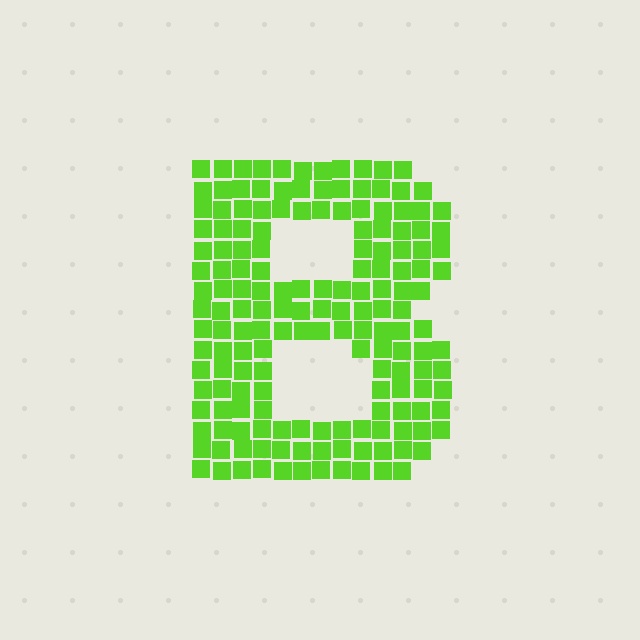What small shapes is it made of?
It is made of small squares.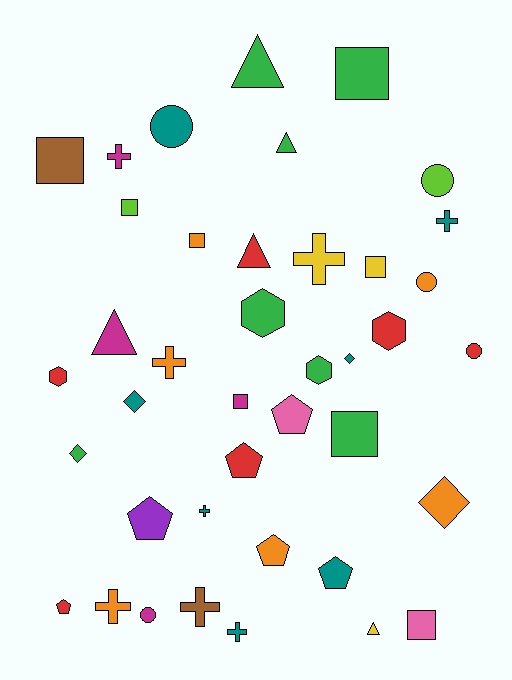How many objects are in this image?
There are 40 objects.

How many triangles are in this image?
There are 5 triangles.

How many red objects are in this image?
There are 6 red objects.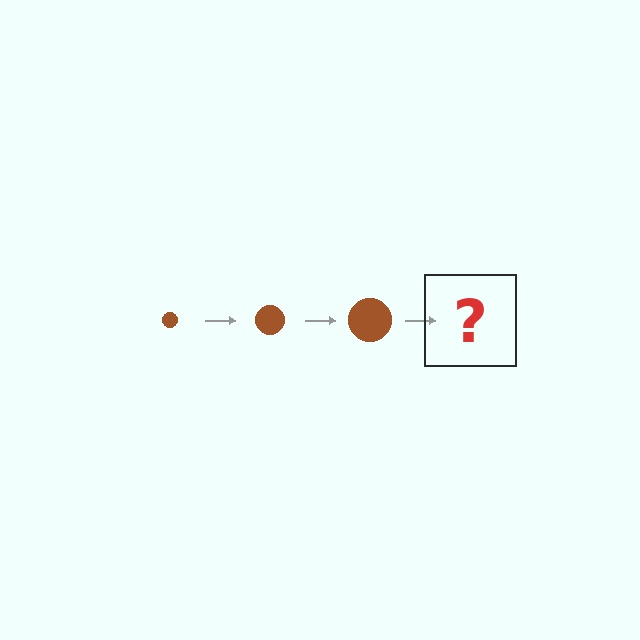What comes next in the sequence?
The next element should be a brown circle, larger than the previous one.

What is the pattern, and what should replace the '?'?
The pattern is that the circle gets progressively larger each step. The '?' should be a brown circle, larger than the previous one.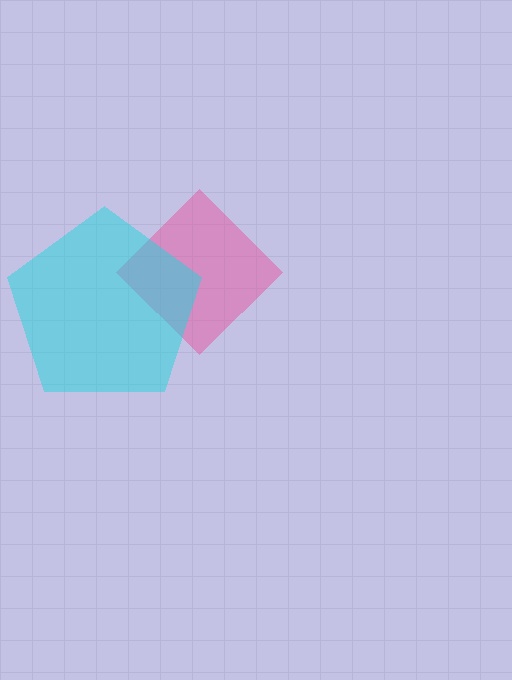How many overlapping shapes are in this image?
There are 2 overlapping shapes in the image.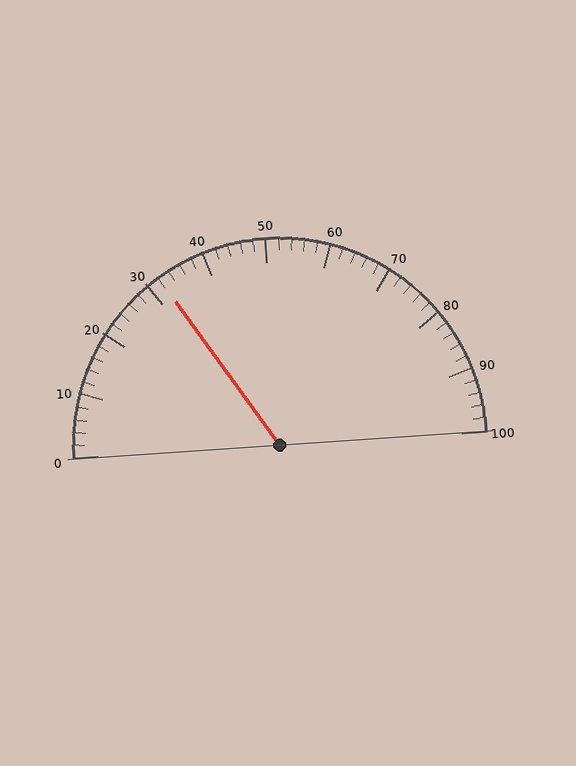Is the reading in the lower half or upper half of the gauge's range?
The reading is in the lower half of the range (0 to 100).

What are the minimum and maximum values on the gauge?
The gauge ranges from 0 to 100.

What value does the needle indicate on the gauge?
The needle indicates approximately 32.